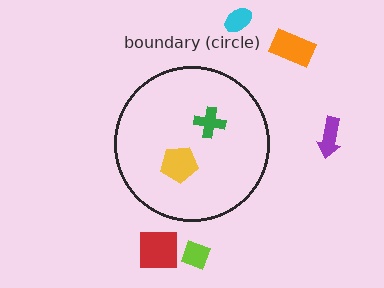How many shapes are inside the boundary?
2 inside, 5 outside.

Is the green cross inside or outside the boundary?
Inside.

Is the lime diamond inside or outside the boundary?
Outside.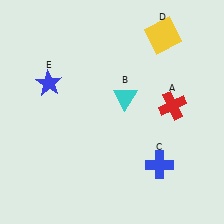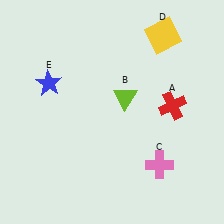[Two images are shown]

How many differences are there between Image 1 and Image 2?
There are 2 differences between the two images.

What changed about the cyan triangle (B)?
In Image 1, B is cyan. In Image 2, it changed to lime.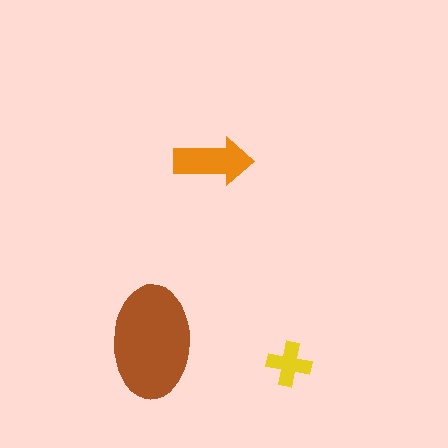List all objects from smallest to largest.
The yellow cross, the orange arrow, the brown ellipse.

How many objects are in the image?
There are 3 objects in the image.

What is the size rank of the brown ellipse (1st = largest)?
1st.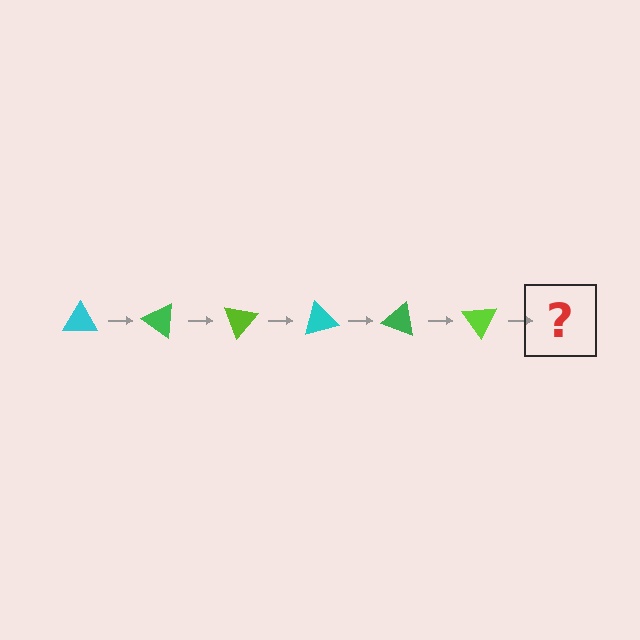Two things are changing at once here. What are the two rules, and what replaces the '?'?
The two rules are that it rotates 35 degrees each step and the color cycles through cyan, green, and lime. The '?' should be a cyan triangle, rotated 210 degrees from the start.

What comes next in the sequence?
The next element should be a cyan triangle, rotated 210 degrees from the start.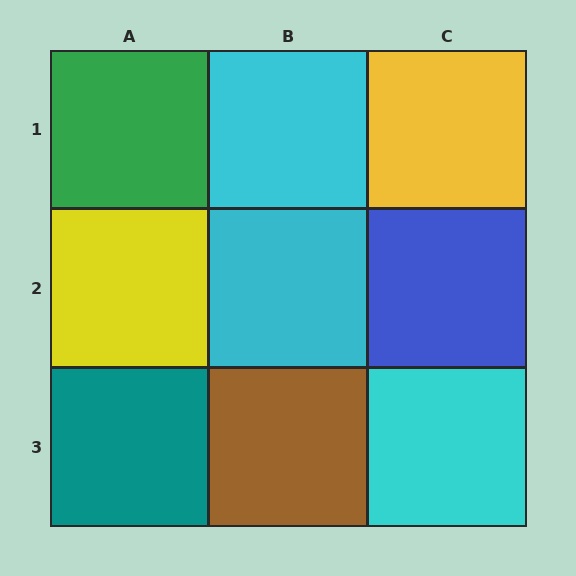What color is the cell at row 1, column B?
Cyan.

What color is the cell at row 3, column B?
Brown.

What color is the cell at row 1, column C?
Yellow.